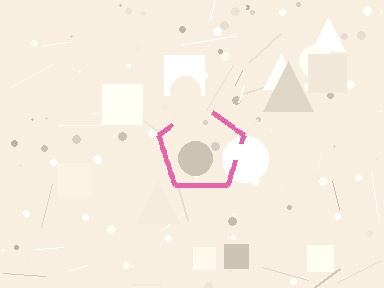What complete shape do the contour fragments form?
The contour fragments form a pentagon.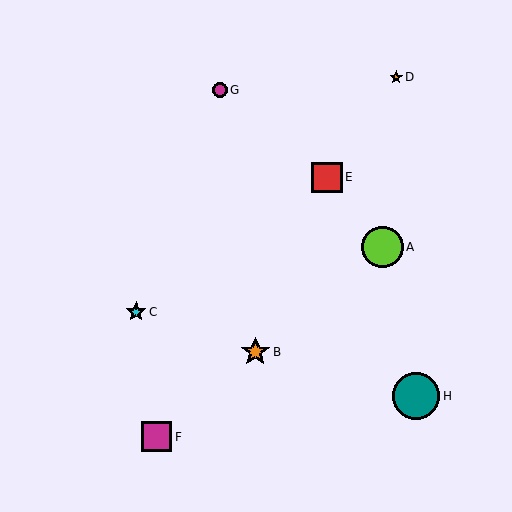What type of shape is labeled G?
Shape G is a magenta circle.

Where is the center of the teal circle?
The center of the teal circle is at (416, 396).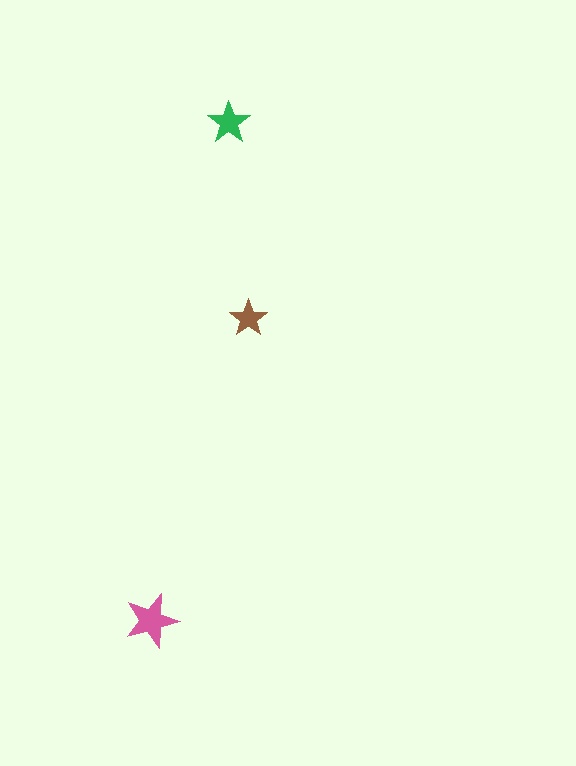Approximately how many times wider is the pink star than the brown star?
About 1.5 times wider.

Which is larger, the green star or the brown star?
The green one.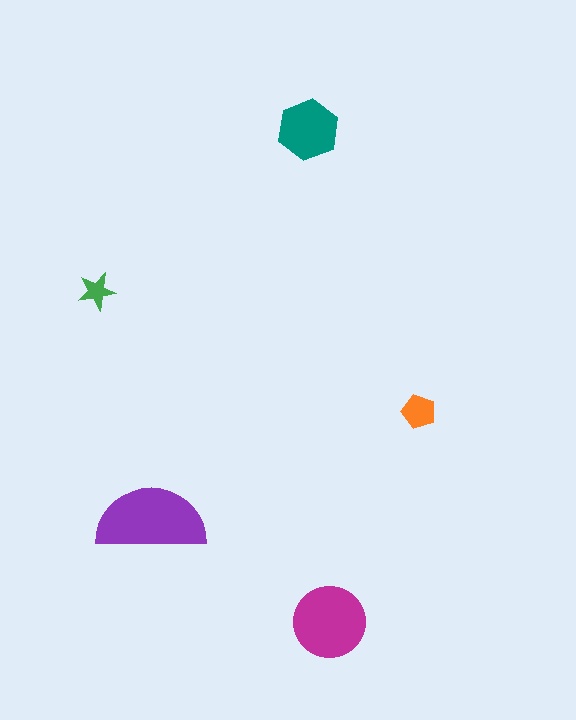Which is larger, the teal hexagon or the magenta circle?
The magenta circle.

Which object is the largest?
The purple semicircle.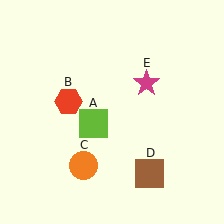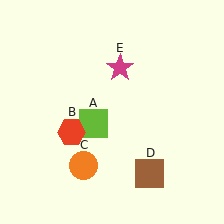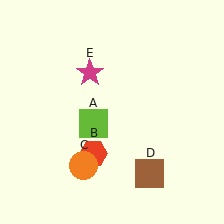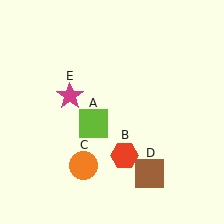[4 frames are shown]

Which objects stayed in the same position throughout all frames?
Lime square (object A) and orange circle (object C) and brown square (object D) remained stationary.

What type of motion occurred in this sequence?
The red hexagon (object B), magenta star (object E) rotated counterclockwise around the center of the scene.